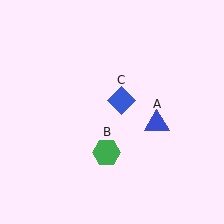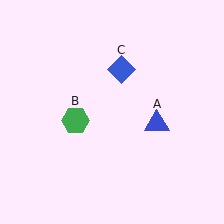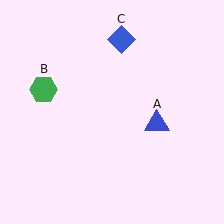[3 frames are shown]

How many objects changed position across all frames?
2 objects changed position: green hexagon (object B), blue diamond (object C).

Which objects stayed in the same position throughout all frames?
Blue triangle (object A) remained stationary.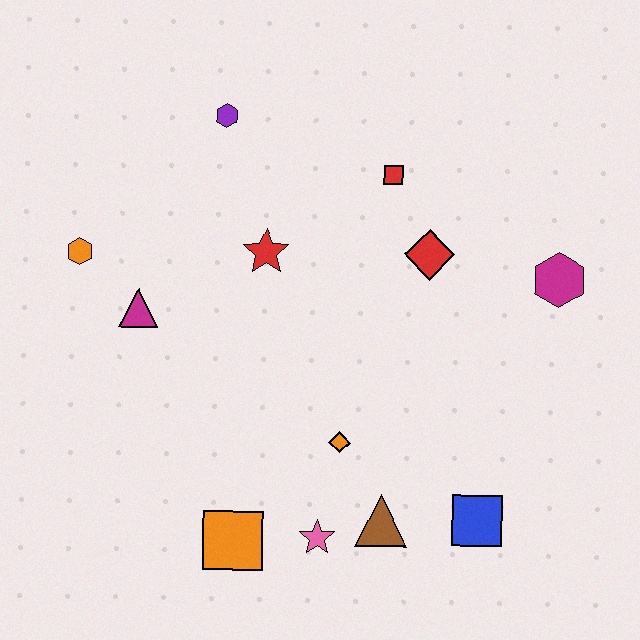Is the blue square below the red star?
Yes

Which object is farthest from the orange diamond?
The purple hexagon is farthest from the orange diamond.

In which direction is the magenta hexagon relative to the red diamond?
The magenta hexagon is to the right of the red diamond.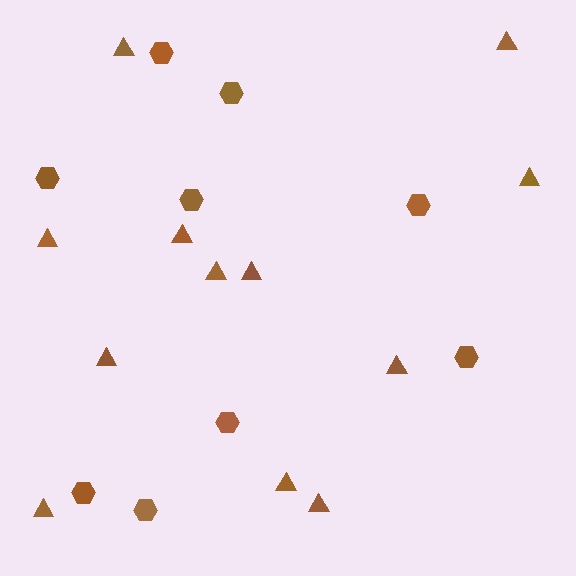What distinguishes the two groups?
There are 2 groups: one group of hexagons (9) and one group of triangles (12).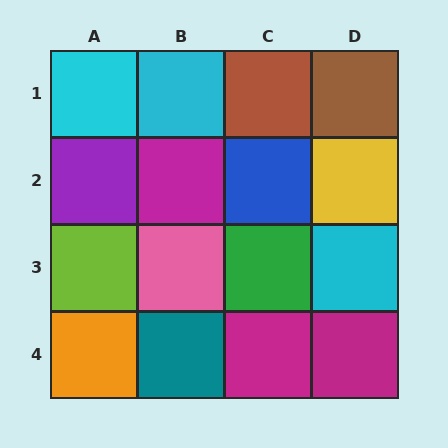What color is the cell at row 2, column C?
Blue.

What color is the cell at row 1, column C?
Brown.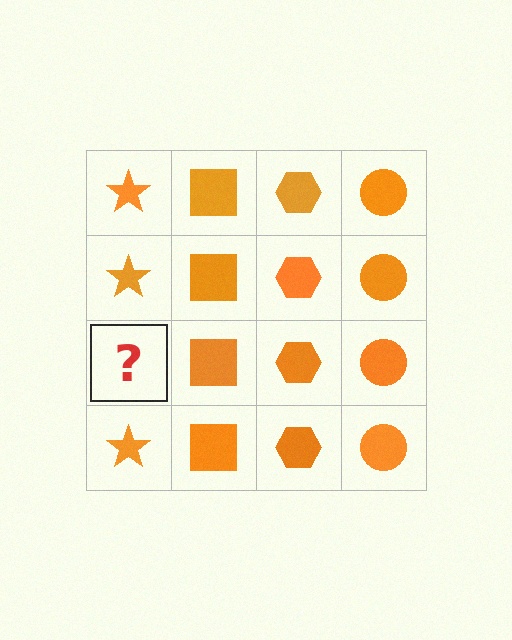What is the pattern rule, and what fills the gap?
The rule is that each column has a consistent shape. The gap should be filled with an orange star.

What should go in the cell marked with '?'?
The missing cell should contain an orange star.